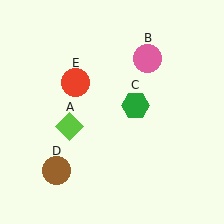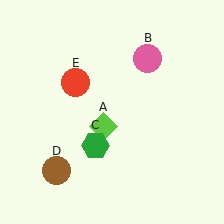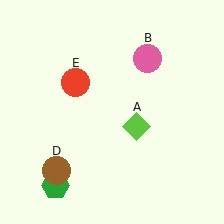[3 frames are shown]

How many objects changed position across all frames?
2 objects changed position: lime diamond (object A), green hexagon (object C).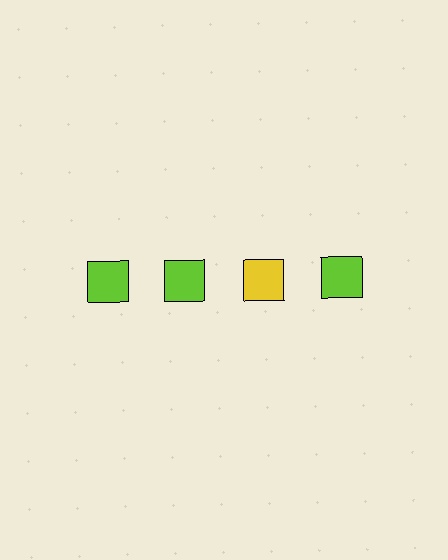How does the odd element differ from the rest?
It has a different color: yellow instead of lime.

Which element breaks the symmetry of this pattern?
The yellow square in the top row, center column breaks the symmetry. All other shapes are lime squares.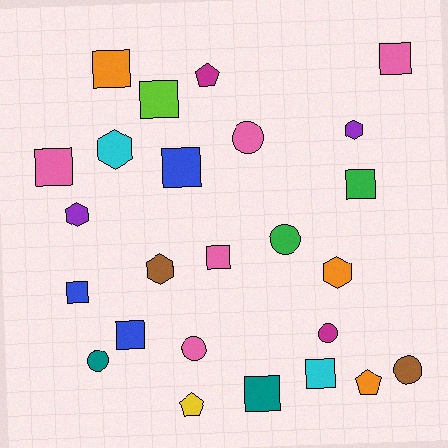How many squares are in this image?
There are 11 squares.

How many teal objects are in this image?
There are 2 teal objects.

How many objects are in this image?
There are 25 objects.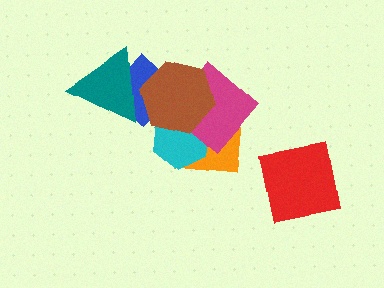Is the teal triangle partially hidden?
Yes, it is partially covered by another shape.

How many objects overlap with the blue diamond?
3 objects overlap with the blue diamond.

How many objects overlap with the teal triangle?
2 objects overlap with the teal triangle.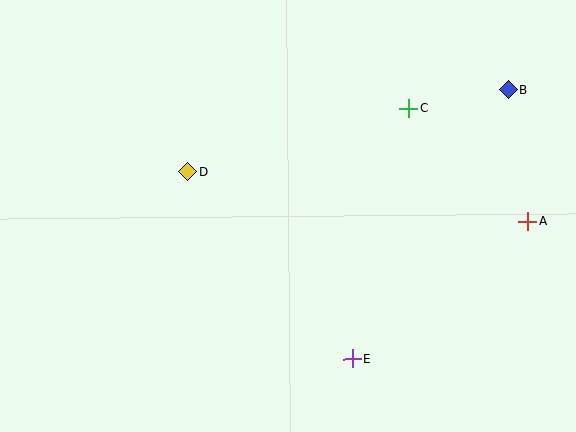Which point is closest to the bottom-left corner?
Point D is closest to the bottom-left corner.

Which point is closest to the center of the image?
Point D at (187, 172) is closest to the center.